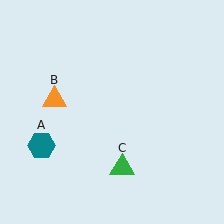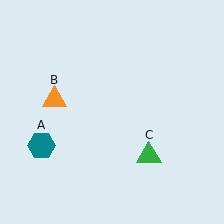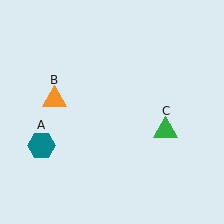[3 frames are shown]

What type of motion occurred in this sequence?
The green triangle (object C) rotated counterclockwise around the center of the scene.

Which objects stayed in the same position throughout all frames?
Teal hexagon (object A) and orange triangle (object B) remained stationary.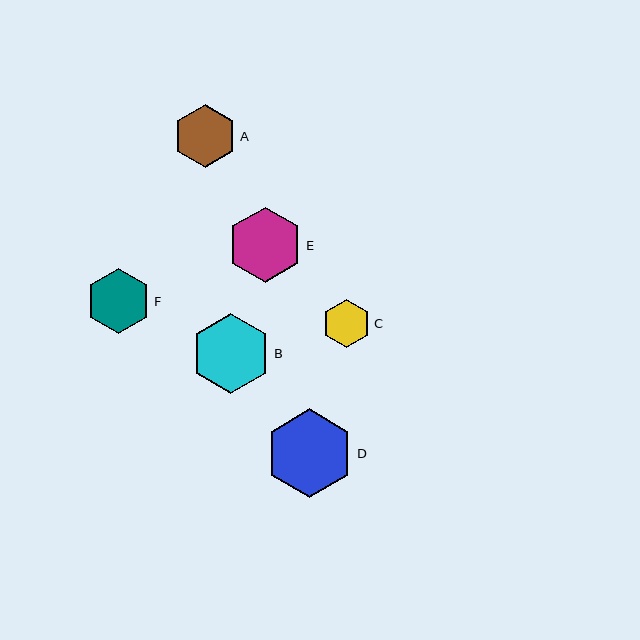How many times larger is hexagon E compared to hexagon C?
Hexagon E is approximately 1.6 times the size of hexagon C.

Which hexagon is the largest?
Hexagon D is the largest with a size of approximately 88 pixels.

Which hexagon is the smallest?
Hexagon C is the smallest with a size of approximately 49 pixels.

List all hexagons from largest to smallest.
From largest to smallest: D, B, E, F, A, C.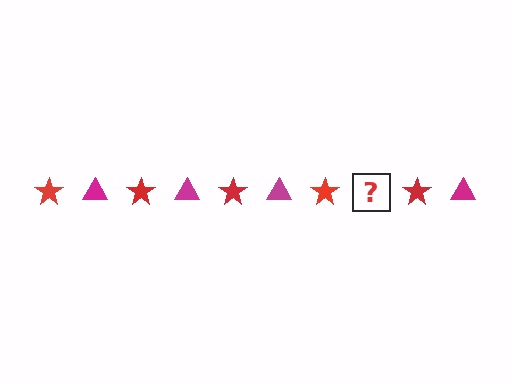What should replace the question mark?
The question mark should be replaced with a magenta triangle.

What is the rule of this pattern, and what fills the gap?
The rule is that the pattern alternates between red star and magenta triangle. The gap should be filled with a magenta triangle.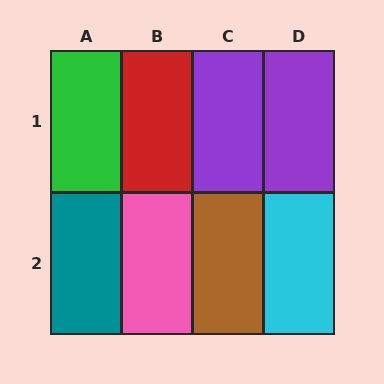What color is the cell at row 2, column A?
Teal.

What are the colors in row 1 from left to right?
Green, red, purple, purple.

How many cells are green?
1 cell is green.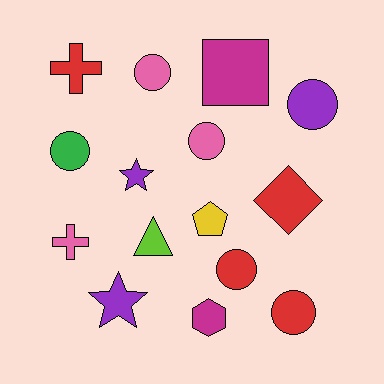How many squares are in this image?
There is 1 square.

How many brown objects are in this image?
There are no brown objects.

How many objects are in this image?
There are 15 objects.